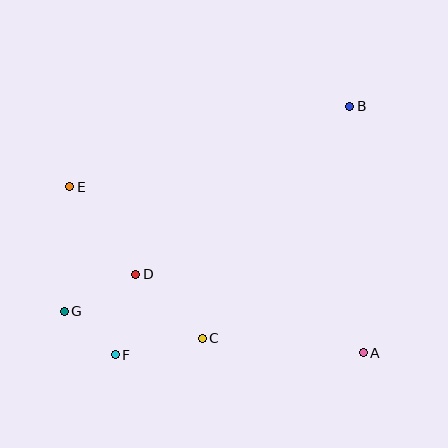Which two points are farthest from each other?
Points B and G are farthest from each other.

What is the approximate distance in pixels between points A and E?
The distance between A and E is approximately 337 pixels.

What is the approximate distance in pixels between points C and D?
The distance between C and D is approximately 92 pixels.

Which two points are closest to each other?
Points F and G are closest to each other.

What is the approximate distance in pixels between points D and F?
The distance between D and F is approximately 83 pixels.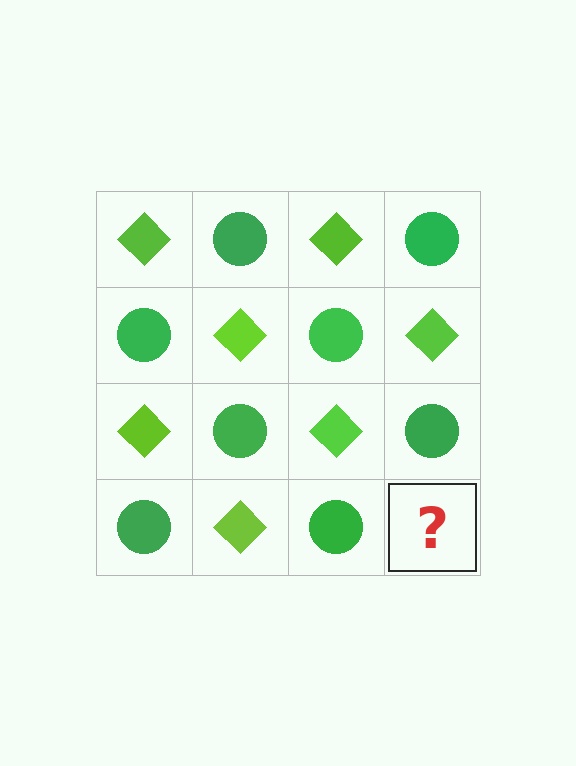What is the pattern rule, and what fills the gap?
The rule is that it alternates lime diamond and green circle in a checkerboard pattern. The gap should be filled with a lime diamond.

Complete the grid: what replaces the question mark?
The question mark should be replaced with a lime diamond.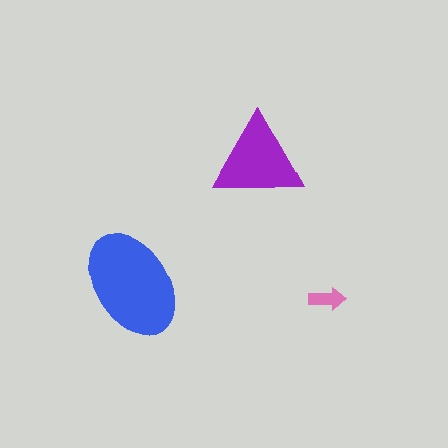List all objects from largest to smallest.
The blue ellipse, the purple triangle, the pink arrow.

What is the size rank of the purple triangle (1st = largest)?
2nd.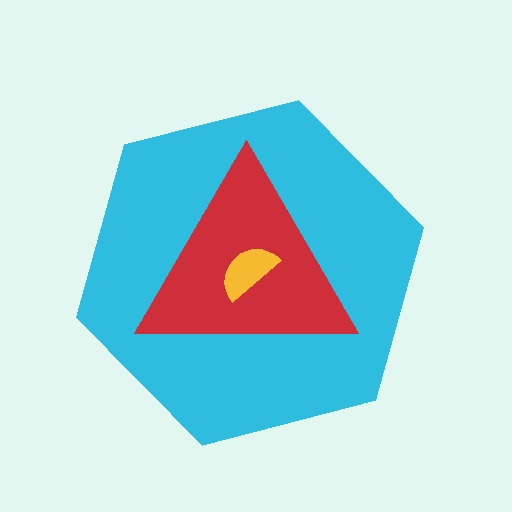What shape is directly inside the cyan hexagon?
The red triangle.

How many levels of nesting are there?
3.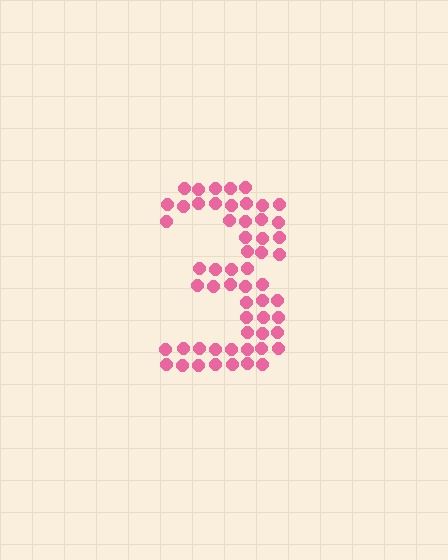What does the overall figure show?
The overall figure shows the digit 3.